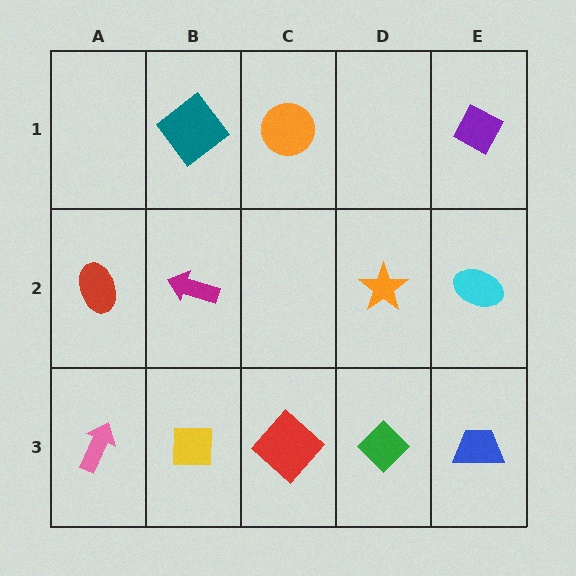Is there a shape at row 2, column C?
No, that cell is empty.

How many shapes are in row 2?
4 shapes.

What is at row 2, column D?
An orange star.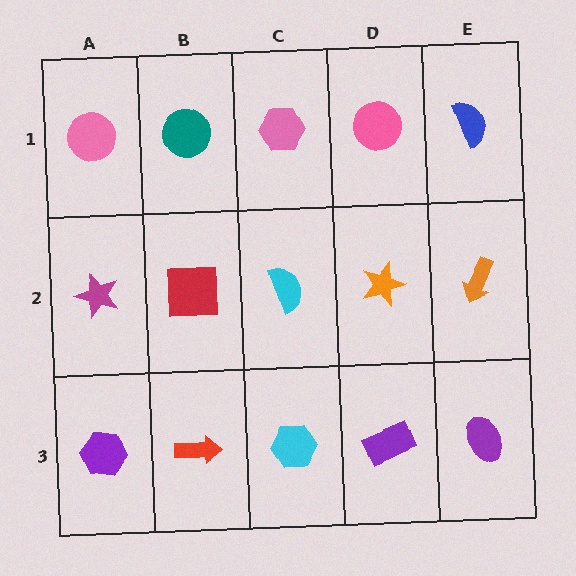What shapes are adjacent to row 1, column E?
An orange arrow (row 2, column E), a pink circle (row 1, column D).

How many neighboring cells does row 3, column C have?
3.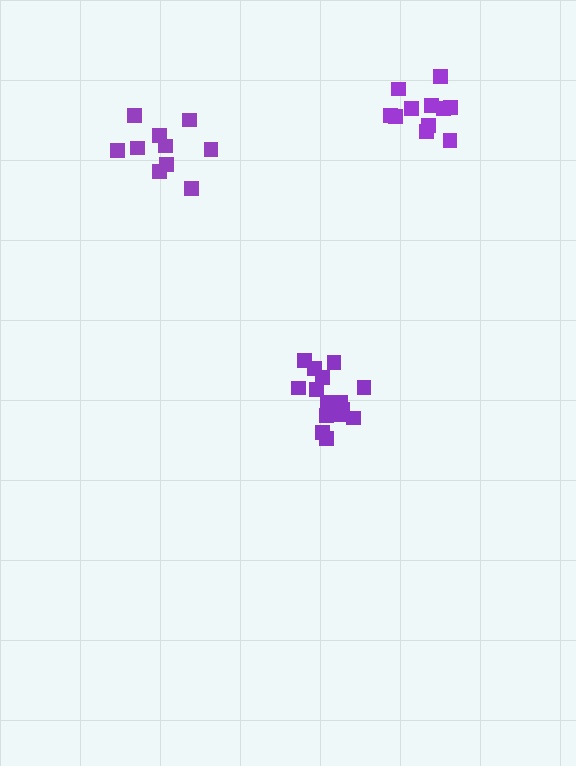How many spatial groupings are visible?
There are 3 spatial groupings.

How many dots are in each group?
Group 1: 15 dots, Group 2: 10 dots, Group 3: 11 dots (36 total).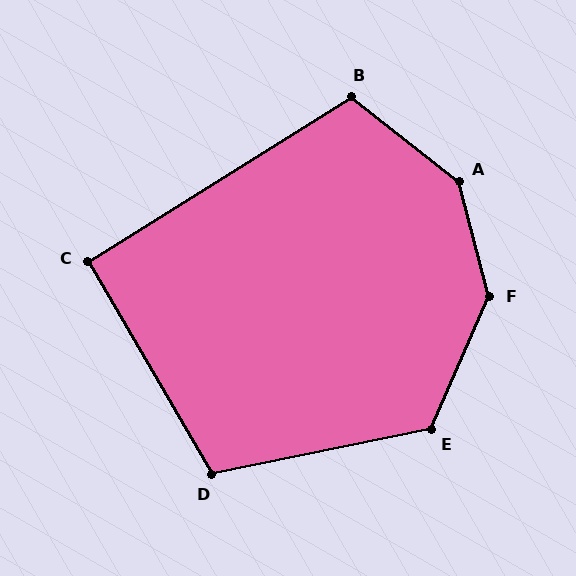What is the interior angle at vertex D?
Approximately 109 degrees (obtuse).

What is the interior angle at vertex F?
Approximately 142 degrees (obtuse).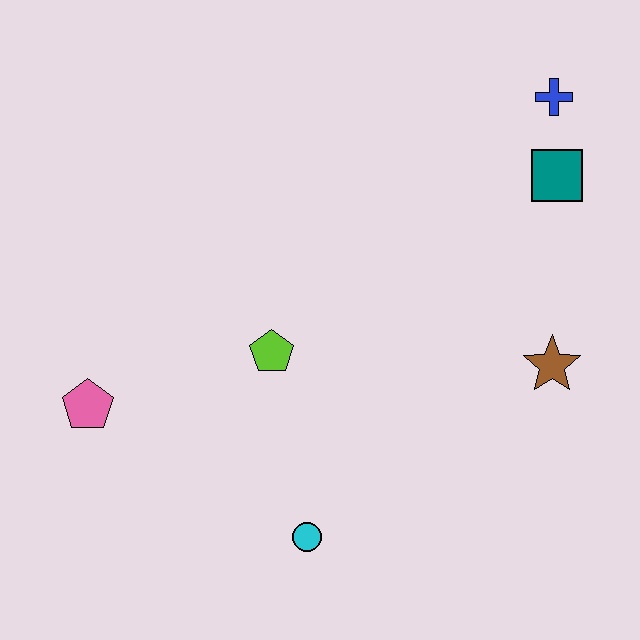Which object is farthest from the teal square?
The pink pentagon is farthest from the teal square.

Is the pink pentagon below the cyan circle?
No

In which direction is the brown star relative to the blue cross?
The brown star is below the blue cross.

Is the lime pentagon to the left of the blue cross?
Yes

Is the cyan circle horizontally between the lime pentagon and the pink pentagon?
No